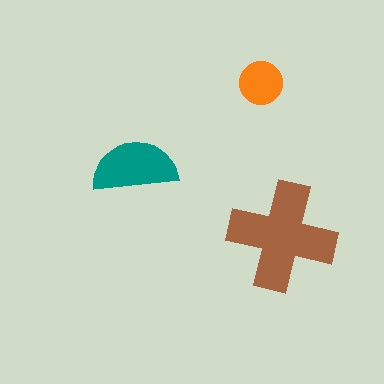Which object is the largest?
The brown cross.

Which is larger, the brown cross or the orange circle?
The brown cross.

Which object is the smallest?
The orange circle.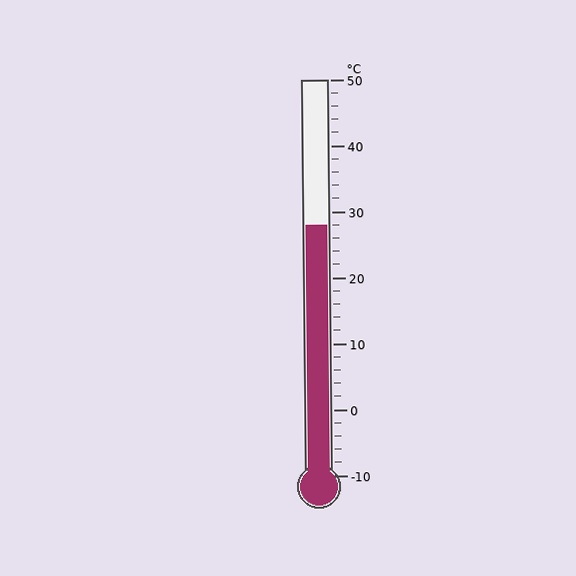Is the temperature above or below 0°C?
The temperature is above 0°C.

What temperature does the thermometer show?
The thermometer shows approximately 28°C.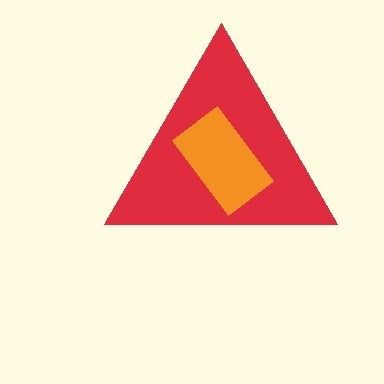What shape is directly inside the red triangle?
The orange rectangle.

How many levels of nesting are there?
2.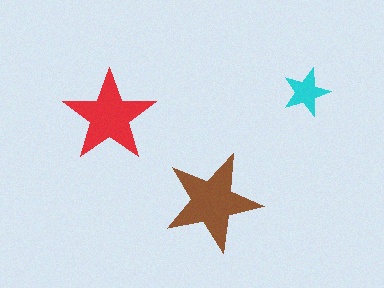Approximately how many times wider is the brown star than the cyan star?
About 2 times wider.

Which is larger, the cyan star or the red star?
The red one.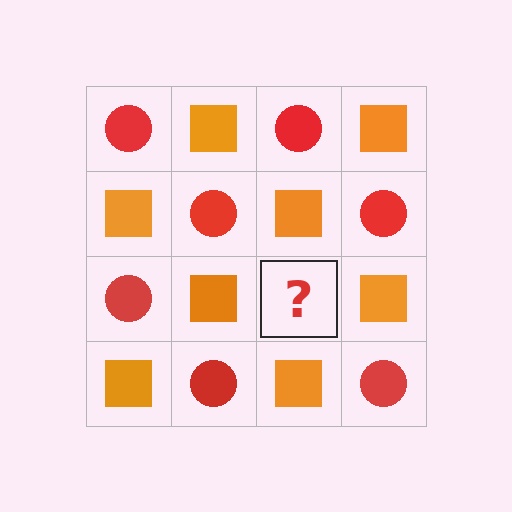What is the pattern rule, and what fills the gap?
The rule is that it alternates red circle and orange square in a checkerboard pattern. The gap should be filled with a red circle.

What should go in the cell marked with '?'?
The missing cell should contain a red circle.